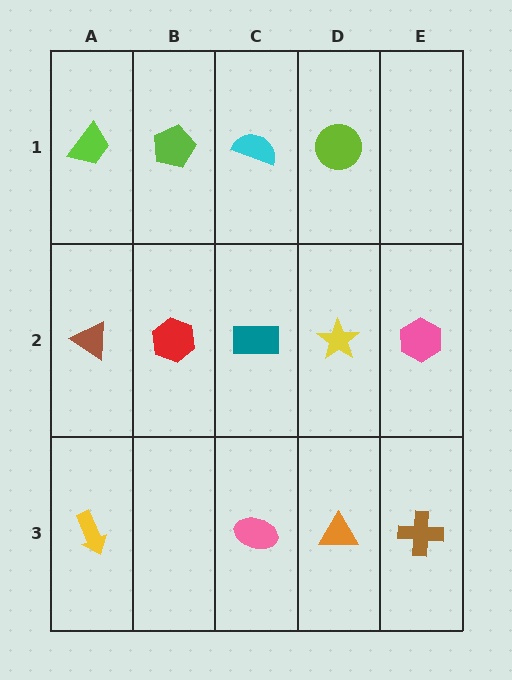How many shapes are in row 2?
5 shapes.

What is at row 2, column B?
A red hexagon.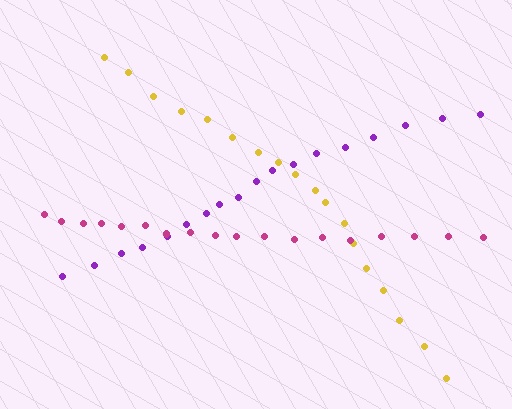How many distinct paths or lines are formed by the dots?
There are 3 distinct paths.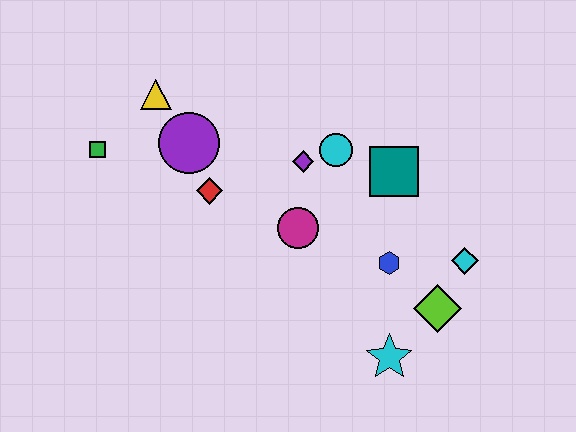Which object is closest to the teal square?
The cyan circle is closest to the teal square.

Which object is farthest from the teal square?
The green square is farthest from the teal square.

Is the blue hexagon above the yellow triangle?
No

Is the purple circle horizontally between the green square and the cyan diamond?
Yes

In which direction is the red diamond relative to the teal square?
The red diamond is to the left of the teal square.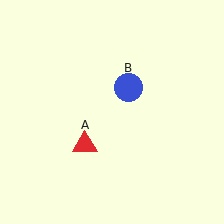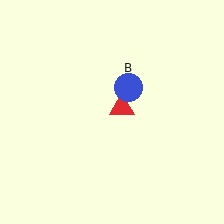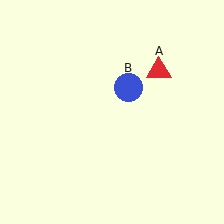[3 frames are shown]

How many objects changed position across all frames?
1 object changed position: red triangle (object A).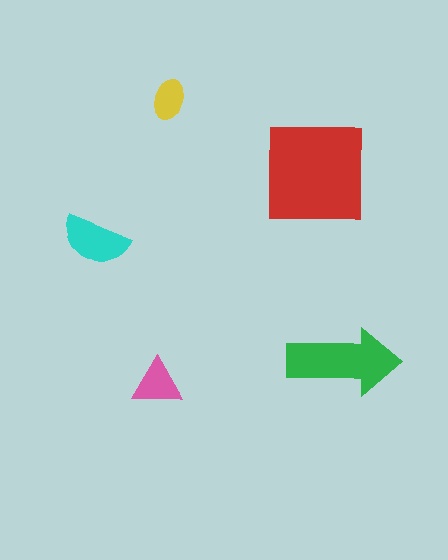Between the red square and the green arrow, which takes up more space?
The red square.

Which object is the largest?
The red square.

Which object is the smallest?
The yellow ellipse.